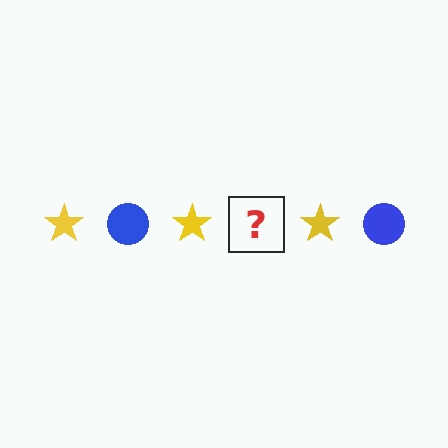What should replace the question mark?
The question mark should be replaced with a blue circle.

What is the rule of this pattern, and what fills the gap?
The rule is that the pattern alternates between yellow star and blue circle. The gap should be filled with a blue circle.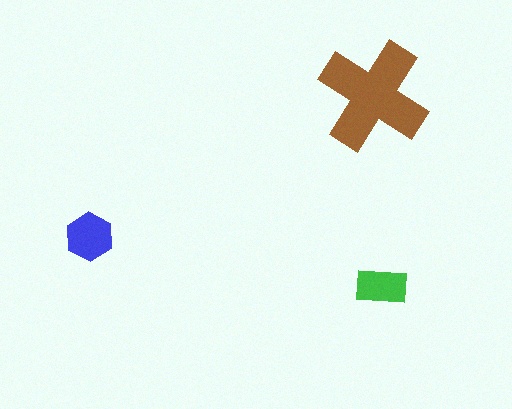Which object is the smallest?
The green rectangle.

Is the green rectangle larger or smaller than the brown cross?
Smaller.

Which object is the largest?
The brown cross.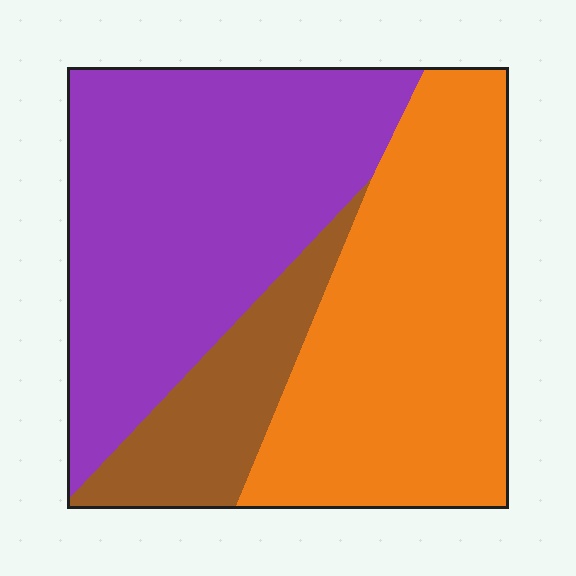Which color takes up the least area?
Brown, at roughly 15%.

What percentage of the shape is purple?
Purple covers around 45% of the shape.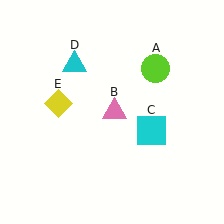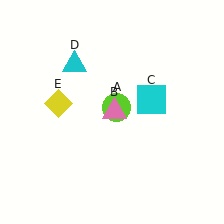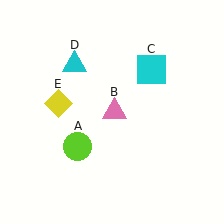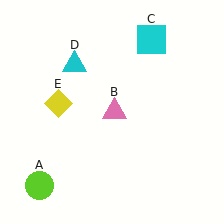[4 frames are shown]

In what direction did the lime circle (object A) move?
The lime circle (object A) moved down and to the left.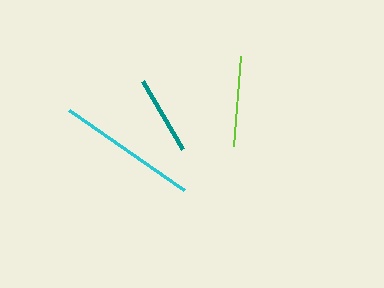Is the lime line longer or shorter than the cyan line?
The cyan line is longer than the lime line.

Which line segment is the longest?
The cyan line is the longest at approximately 140 pixels.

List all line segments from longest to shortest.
From longest to shortest: cyan, lime, teal.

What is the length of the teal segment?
The teal segment is approximately 78 pixels long.